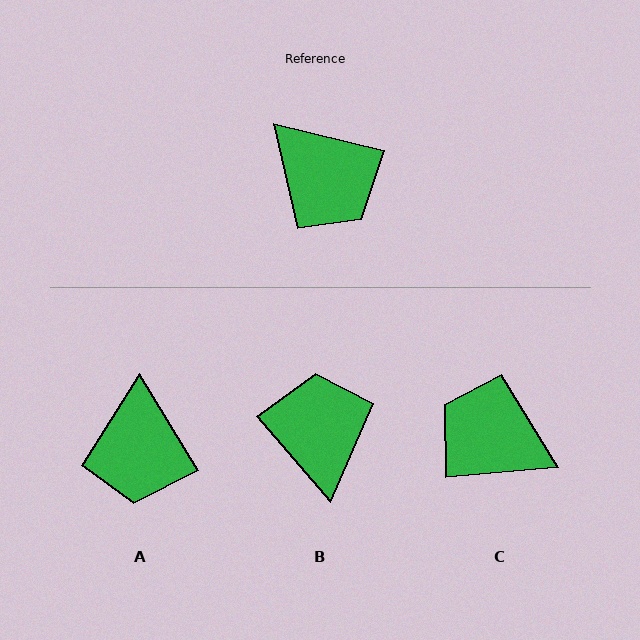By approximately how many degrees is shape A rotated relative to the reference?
Approximately 45 degrees clockwise.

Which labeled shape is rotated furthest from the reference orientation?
C, about 161 degrees away.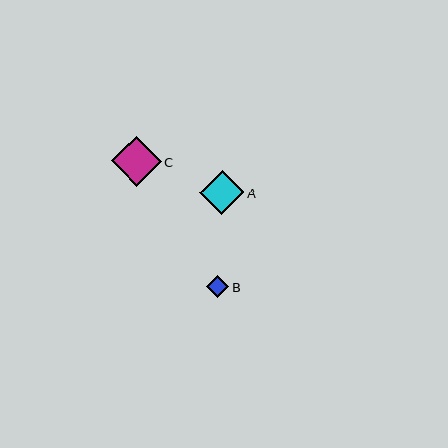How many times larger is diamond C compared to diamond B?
Diamond C is approximately 2.2 times the size of diamond B.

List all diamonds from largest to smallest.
From largest to smallest: C, A, B.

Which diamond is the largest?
Diamond C is the largest with a size of approximately 50 pixels.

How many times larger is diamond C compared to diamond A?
Diamond C is approximately 1.1 times the size of diamond A.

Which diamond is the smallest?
Diamond B is the smallest with a size of approximately 22 pixels.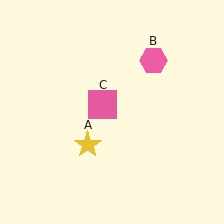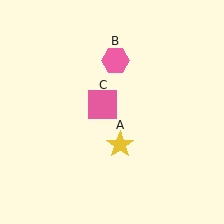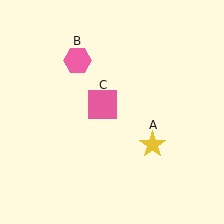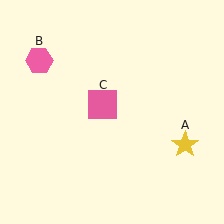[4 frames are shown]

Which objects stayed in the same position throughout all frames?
Pink square (object C) remained stationary.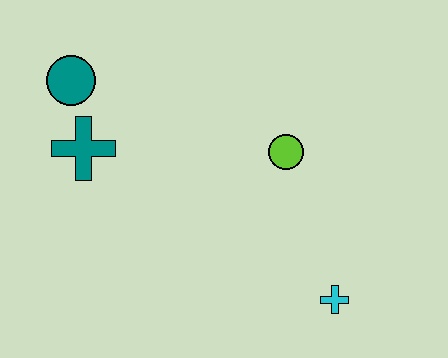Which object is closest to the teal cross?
The teal circle is closest to the teal cross.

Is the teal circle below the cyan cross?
No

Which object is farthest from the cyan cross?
The teal circle is farthest from the cyan cross.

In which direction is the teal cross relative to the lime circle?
The teal cross is to the left of the lime circle.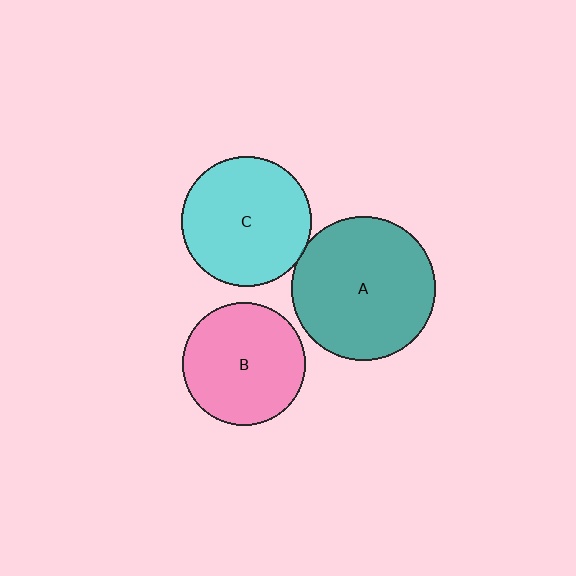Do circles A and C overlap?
Yes.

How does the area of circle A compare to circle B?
Approximately 1.4 times.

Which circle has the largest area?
Circle A (teal).